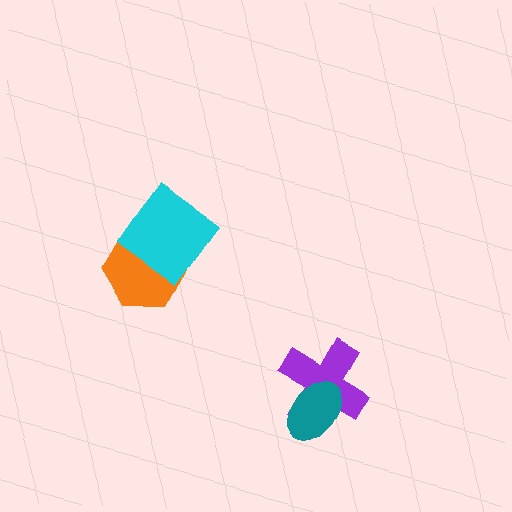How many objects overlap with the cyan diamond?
1 object overlaps with the cyan diamond.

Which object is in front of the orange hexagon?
The cyan diamond is in front of the orange hexagon.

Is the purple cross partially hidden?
Yes, it is partially covered by another shape.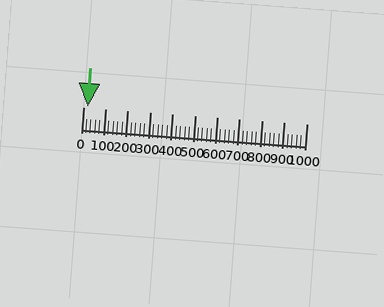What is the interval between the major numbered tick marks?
The major tick marks are spaced 100 units apart.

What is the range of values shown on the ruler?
The ruler shows values from 0 to 1000.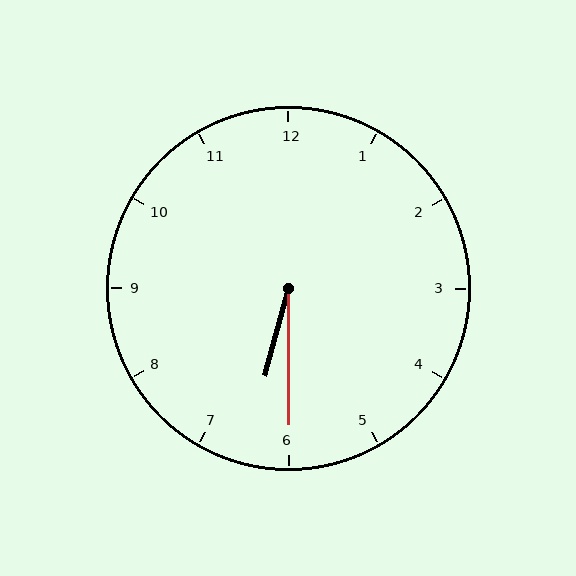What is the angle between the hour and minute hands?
Approximately 15 degrees.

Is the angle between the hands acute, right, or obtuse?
It is acute.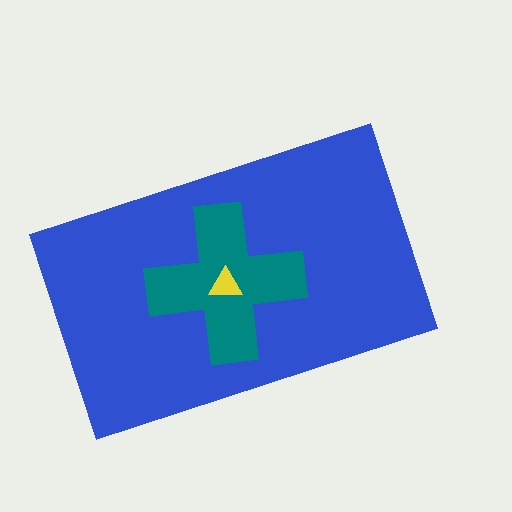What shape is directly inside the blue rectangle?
The teal cross.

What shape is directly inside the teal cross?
The yellow triangle.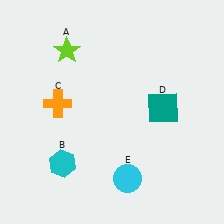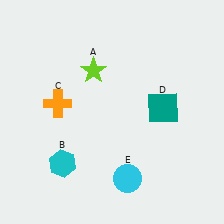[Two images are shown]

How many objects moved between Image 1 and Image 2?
1 object moved between the two images.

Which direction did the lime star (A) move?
The lime star (A) moved right.